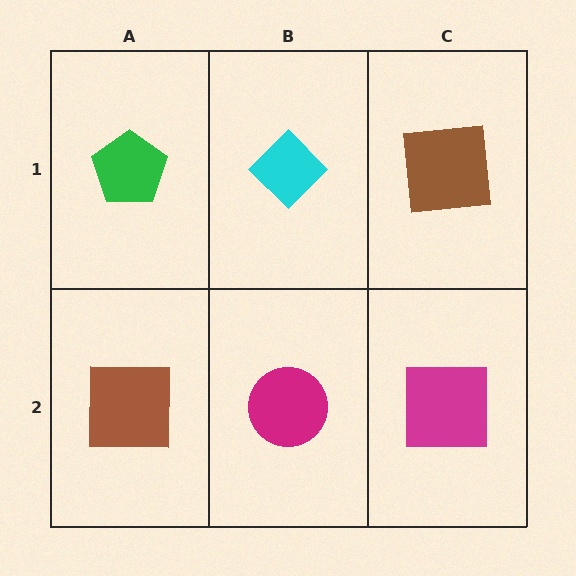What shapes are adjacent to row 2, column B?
A cyan diamond (row 1, column B), a brown square (row 2, column A), a magenta square (row 2, column C).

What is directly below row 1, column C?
A magenta square.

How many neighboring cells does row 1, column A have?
2.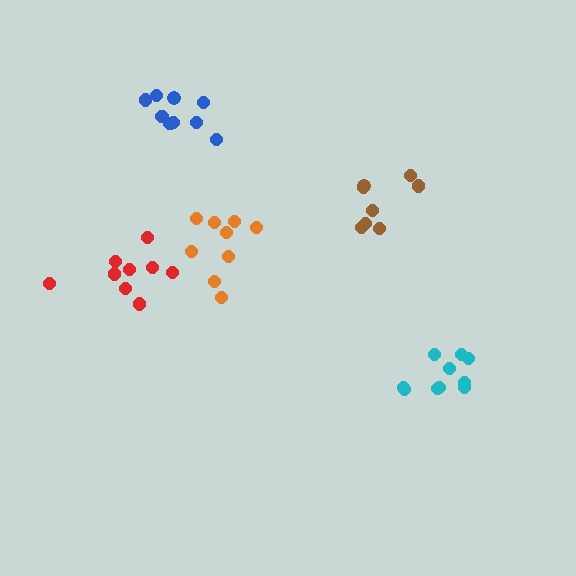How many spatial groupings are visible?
There are 5 spatial groupings.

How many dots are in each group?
Group 1: 8 dots, Group 2: 9 dots, Group 3: 10 dots, Group 4: 9 dots, Group 5: 9 dots (45 total).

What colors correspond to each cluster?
The clusters are colored: brown, orange, cyan, blue, red.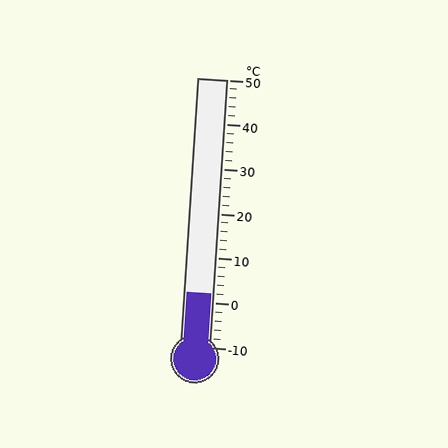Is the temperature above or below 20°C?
The temperature is below 20°C.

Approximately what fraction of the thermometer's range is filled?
The thermometer is filled to approximately 20% of its range.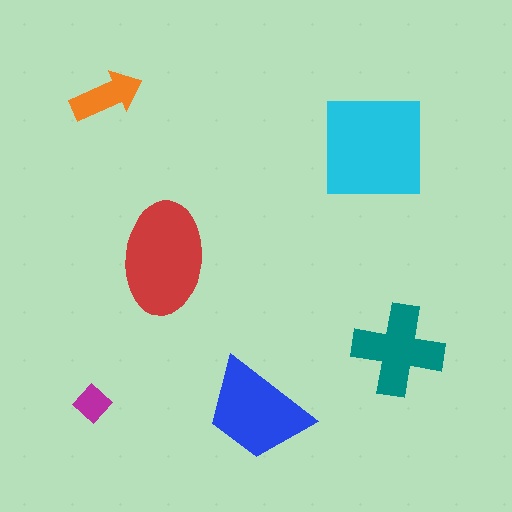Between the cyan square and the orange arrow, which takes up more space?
The cyan square.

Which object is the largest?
The cyan square.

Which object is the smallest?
The magenta diamond.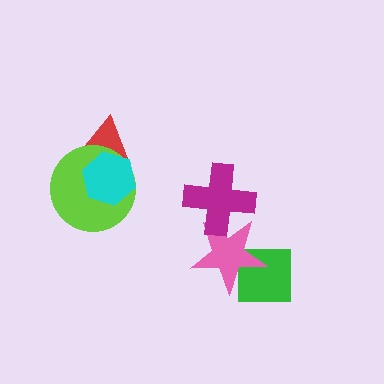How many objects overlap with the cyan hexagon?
2 objects overlap with the cyan hexagon.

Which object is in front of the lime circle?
The cyan hexagon is in front of the lime circle.